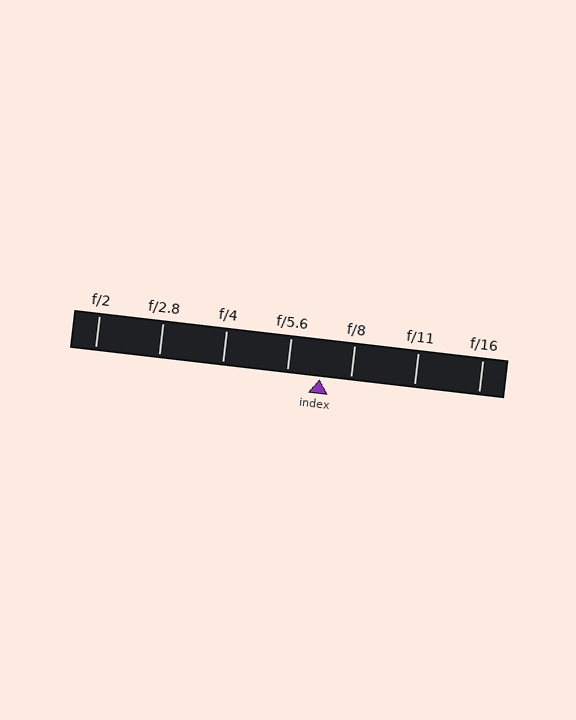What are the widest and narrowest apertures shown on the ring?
The widest aperture shown is f/2 and the narrowest is f/16.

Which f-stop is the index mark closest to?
The index mark is closest to f/8.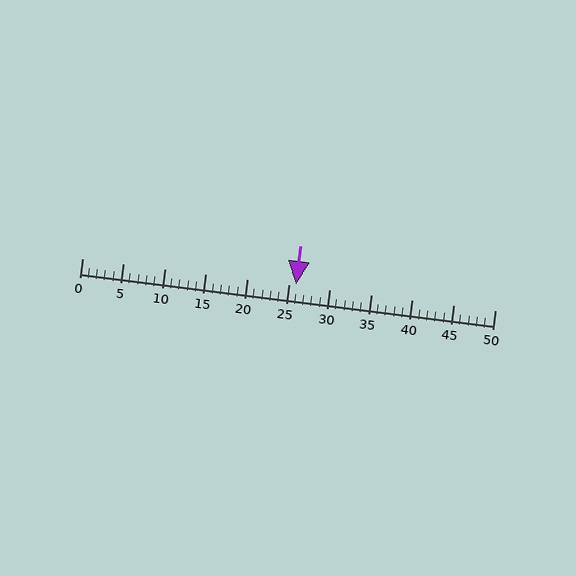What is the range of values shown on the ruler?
The ruler shows values from 0 to 50.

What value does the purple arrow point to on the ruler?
The purple arrow points to approximately 26.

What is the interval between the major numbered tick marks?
The major tick marks are spaced 5 units apart.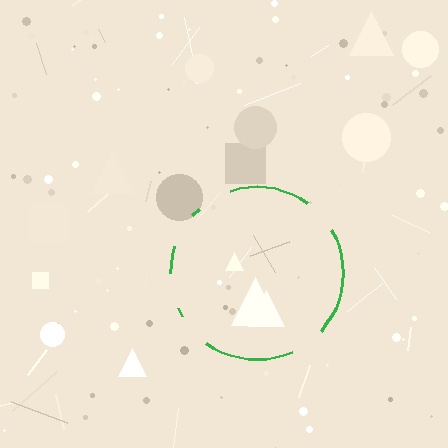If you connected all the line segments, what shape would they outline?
They would outline a circle.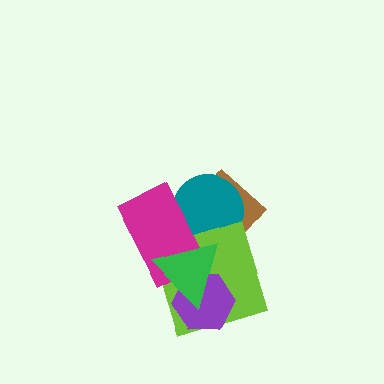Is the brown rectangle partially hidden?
Yes, it is partially covered by another shape.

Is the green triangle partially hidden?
No, no other shape covers it.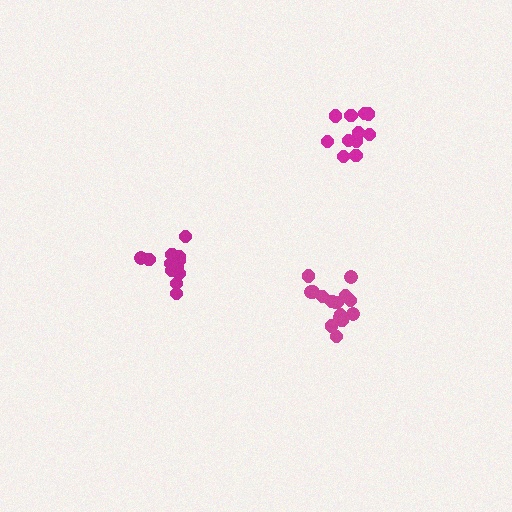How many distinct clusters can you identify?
There are 3 distinct clusters.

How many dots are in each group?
Group 1: 16 dots, Group 2: 12 dots, Group 3: 12 dots (40 total).